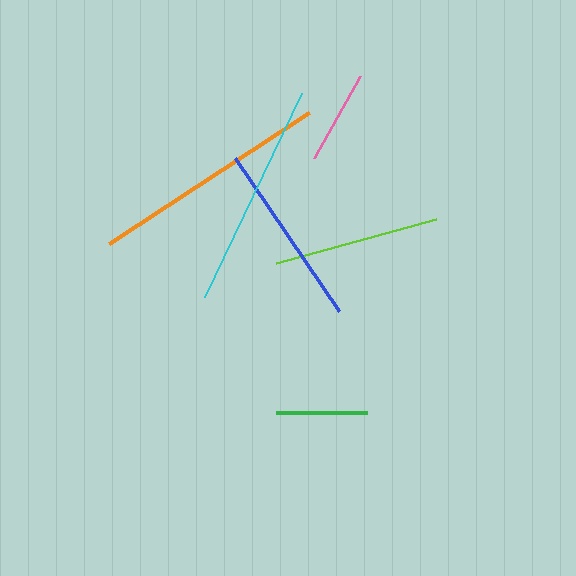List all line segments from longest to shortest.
From longest to shortest: orange, cyan, blue, lime, pink, green.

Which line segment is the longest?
The orange line is the longest at approximately 239 pixels.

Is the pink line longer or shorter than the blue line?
The blue line is longer than the pink line.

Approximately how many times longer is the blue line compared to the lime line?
The blue line is approximately 1.1 times the length of the lime line.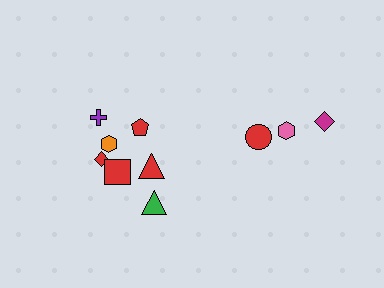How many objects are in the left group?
There are 7 objects.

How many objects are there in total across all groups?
There are 10 objects.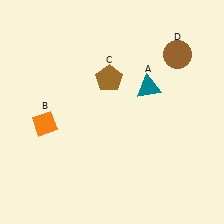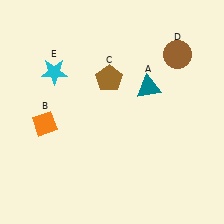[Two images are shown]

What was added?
A cyan star (E) was added in Image 2.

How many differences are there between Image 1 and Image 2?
There is 1 difference between the two images.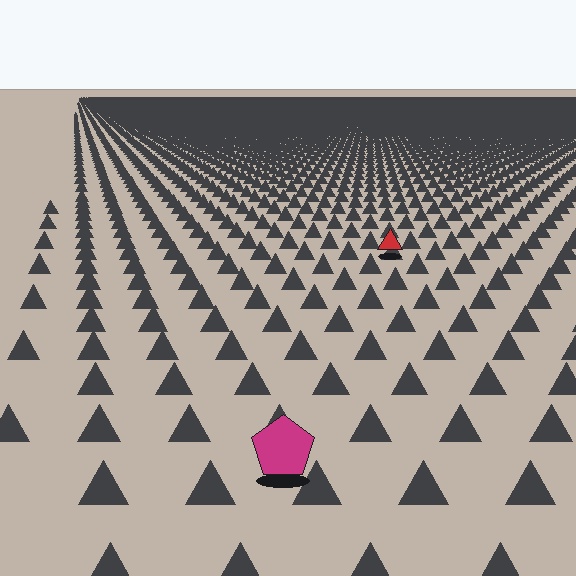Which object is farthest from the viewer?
The red triangle is farthest from the viewer. It appears smaller and the ground texture around it is denser.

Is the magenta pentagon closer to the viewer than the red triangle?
Yes. The magenta pentagon is closer — you can tell from the texture gradient: the ground texture is coarser near it.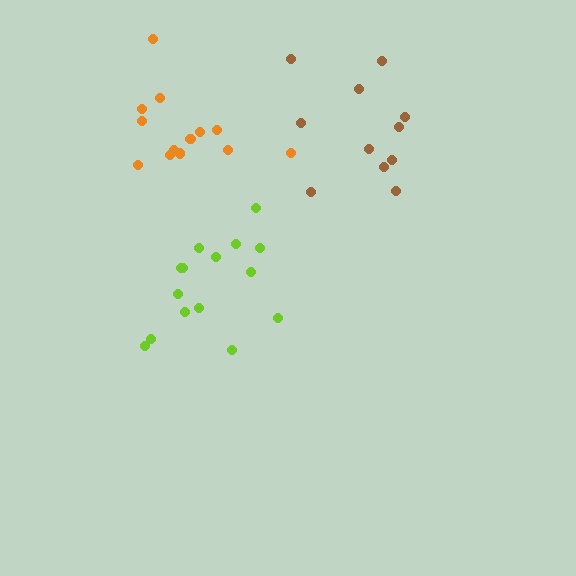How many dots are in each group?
Group 1: 15 dots, Group 2: 13 dots, Group 3: 11 dots (39 total).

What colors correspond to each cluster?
The clusters are colored: lime, orange, brown.